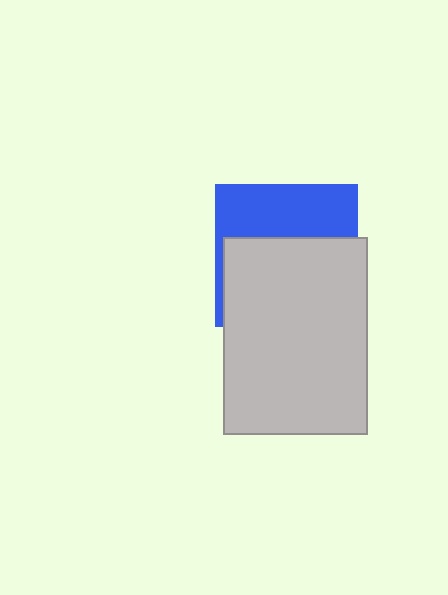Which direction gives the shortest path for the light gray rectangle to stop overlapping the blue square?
Moving down gives the shortest separation.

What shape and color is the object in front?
The object in front is a light gray rectangle.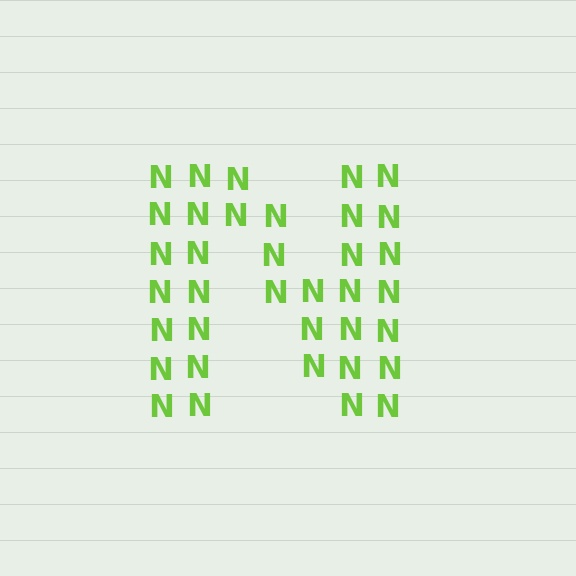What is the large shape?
The large shape is the letter N.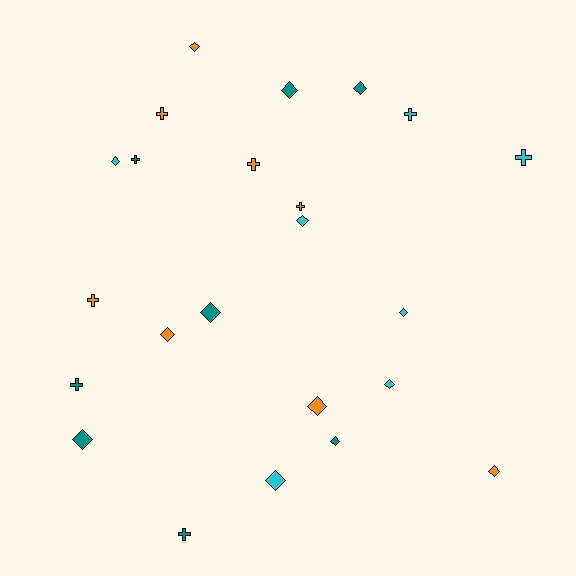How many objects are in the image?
There are 23 objects.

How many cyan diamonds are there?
There are 5 cyan diamonds.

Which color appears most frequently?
Orange, with 8 objects.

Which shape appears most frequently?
Diamond, with 14 objects.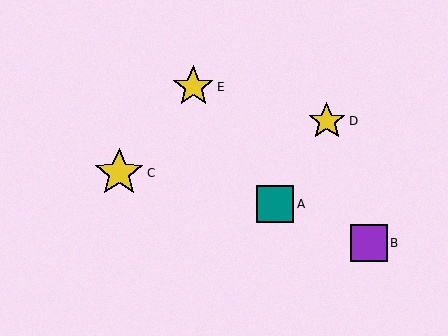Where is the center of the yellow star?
The center of the yellow star is at (327, 121).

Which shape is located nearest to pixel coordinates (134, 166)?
The yellow star (labeled C) at (119, 173) is nearest to that location.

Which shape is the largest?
The yellow star (labeled C) is the largest.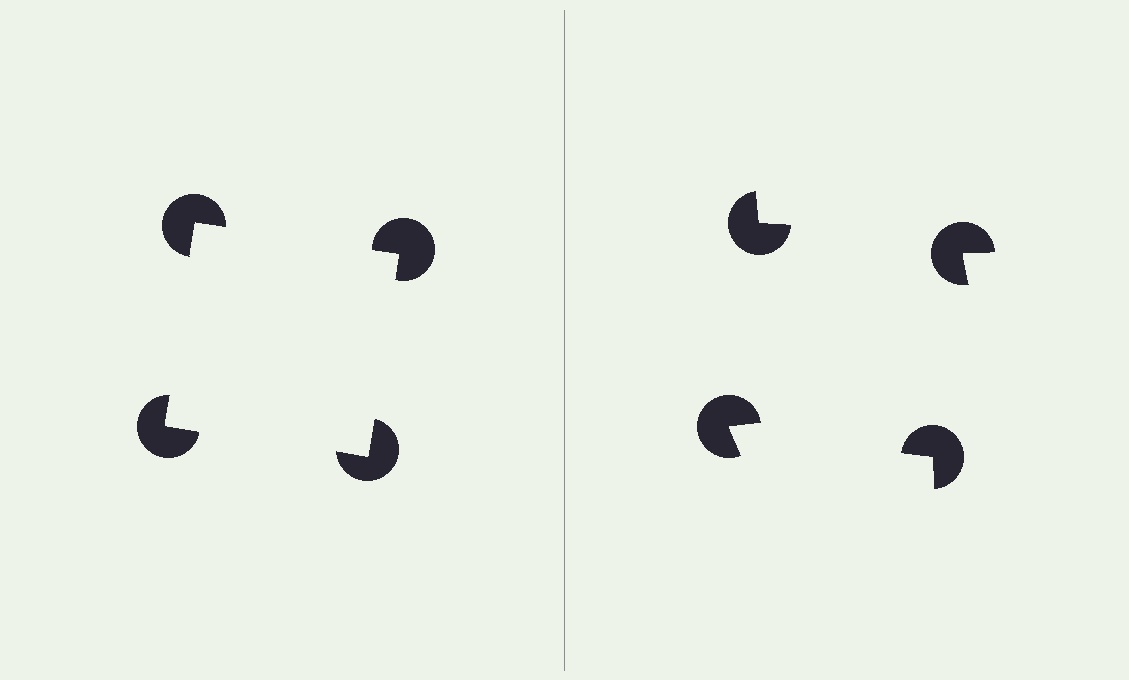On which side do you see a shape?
An illusory square appears on the left side. On the right side the wedge cuts are rotated, so no coherent shape forms.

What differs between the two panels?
The pac-man discs are positioned identically on both sides; only the wedge orientations differ. On the left they align to a square; on the right they are misaligned.